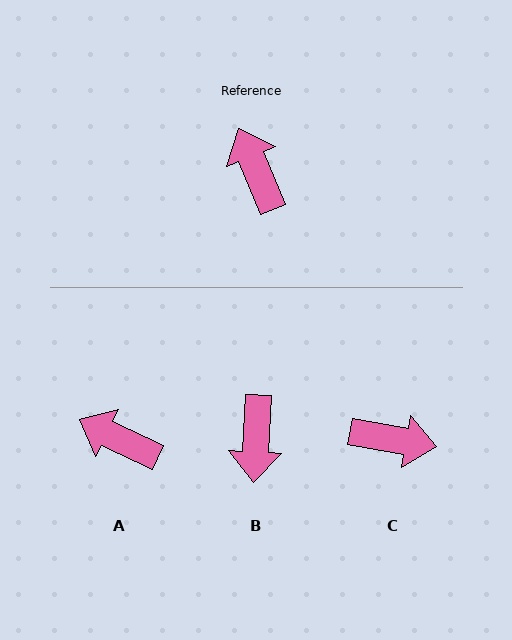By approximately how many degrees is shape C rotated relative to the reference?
Approximately 123 degrees clockwise.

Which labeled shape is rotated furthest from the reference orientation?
B, about 154 degrees away.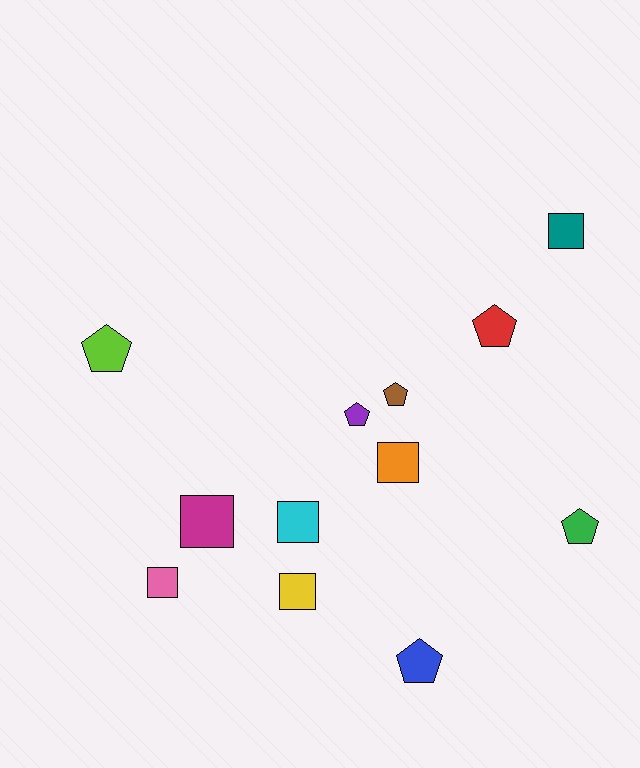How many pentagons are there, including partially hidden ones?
There are 6 pentagons.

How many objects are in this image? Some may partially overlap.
There are 12 objects.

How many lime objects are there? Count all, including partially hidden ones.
There is 1 lime object.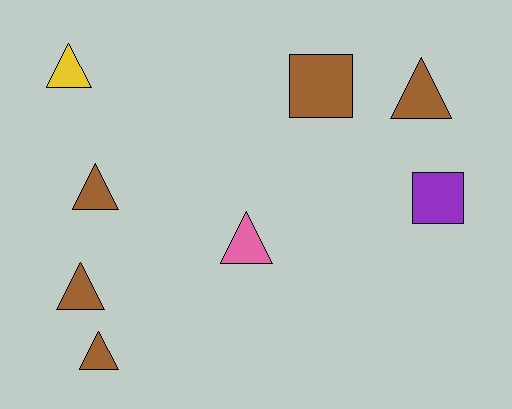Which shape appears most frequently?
Triangle, with 6 objects.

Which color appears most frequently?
Brown, with 5 objects.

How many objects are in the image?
There are 8 objects.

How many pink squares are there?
There are no pink squares.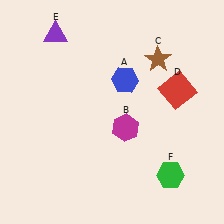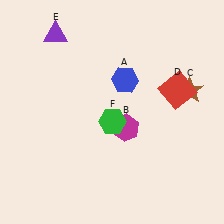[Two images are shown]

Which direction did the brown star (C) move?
The brown star (C) moved right.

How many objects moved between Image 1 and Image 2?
2 objects moved between the two images.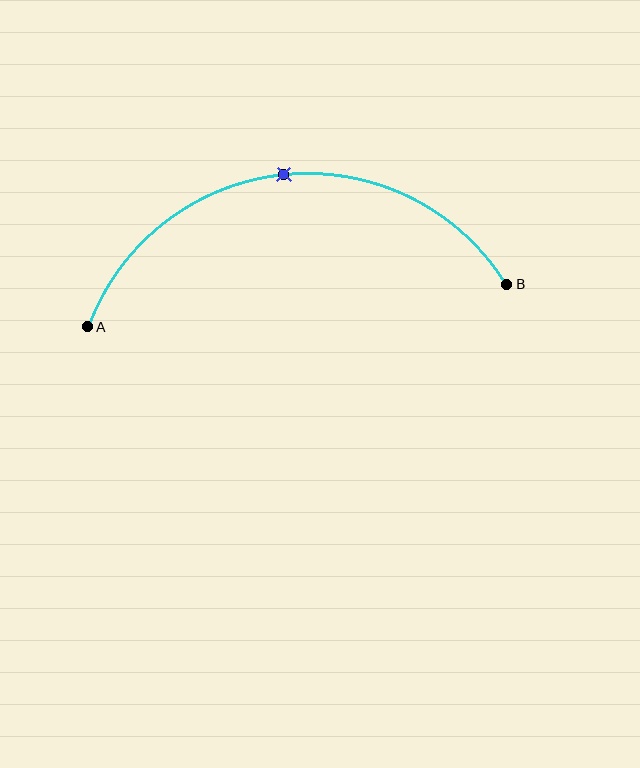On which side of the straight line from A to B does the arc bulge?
The arc bulges above the straight line connecting A and B.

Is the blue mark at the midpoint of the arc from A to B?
Yes. The blue mark lies on the arc at equal arc-length from both A and B — it is the arc midpoint.